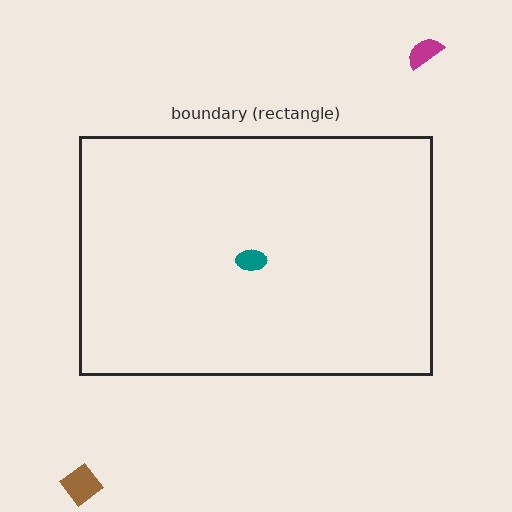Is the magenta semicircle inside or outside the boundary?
Outside.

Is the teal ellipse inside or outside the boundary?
Inside.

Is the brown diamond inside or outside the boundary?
Outside.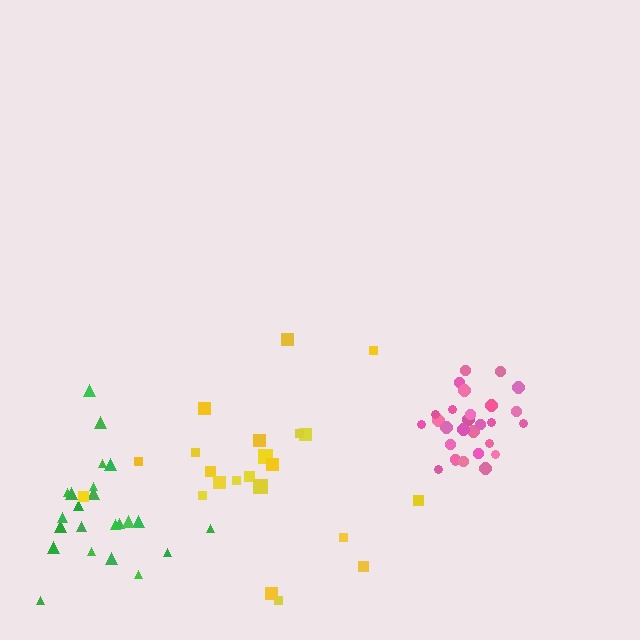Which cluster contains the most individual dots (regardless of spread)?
Pink (28).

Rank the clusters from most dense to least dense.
pink, green, yellow.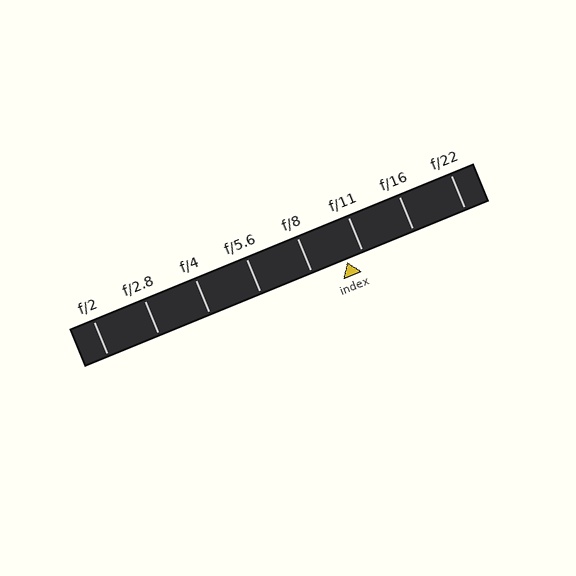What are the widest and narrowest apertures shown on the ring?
The widest aperture shown is f/2 and the narrowest is f/22.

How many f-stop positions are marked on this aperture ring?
There are 8 f-stop positions marked.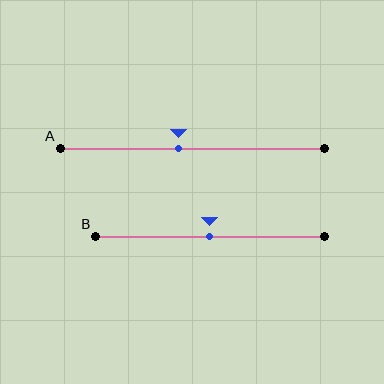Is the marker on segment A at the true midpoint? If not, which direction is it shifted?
No, the marker on segment A is shifted to the left by about 5% of the segment length.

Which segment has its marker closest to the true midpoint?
Segment B has its marker closest to the true midpoint.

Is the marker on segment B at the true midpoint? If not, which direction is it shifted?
Yes, the marker on segment B is at the true midpoint.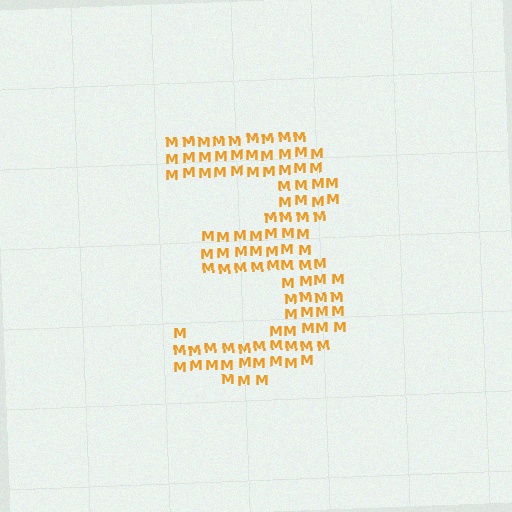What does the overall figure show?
The overall figure shows the digit 3.